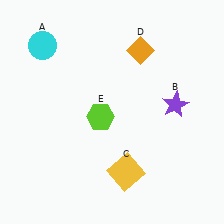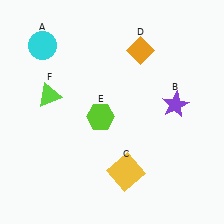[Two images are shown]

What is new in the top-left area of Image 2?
A lime triangle (F) was added in the top-left area of Image 2.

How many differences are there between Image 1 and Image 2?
There is 1 difference between the two images.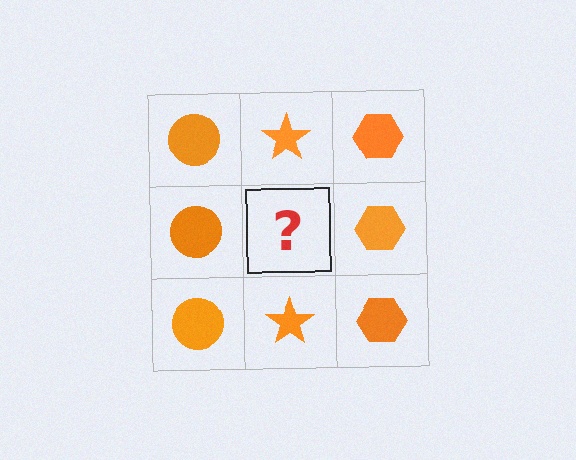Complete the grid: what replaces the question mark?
The question mark should be replaced with an orange star.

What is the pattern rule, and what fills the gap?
The rule is that each column has a consistent shape. The gap should be filled with an orange star.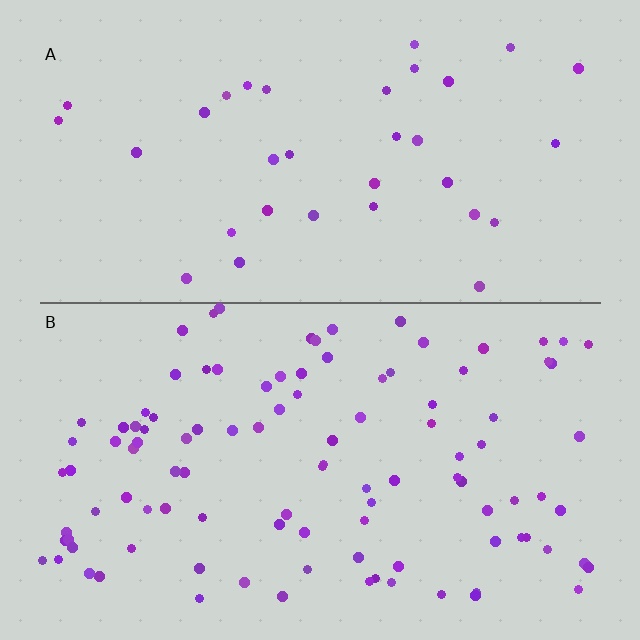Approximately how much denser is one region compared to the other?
Approximately 3.1× — region B over region A.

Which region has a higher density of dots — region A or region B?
B (the bottom).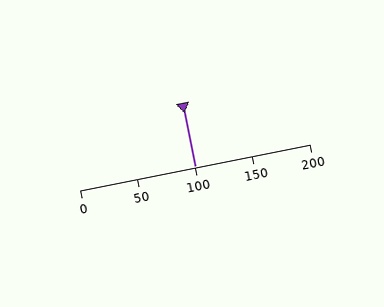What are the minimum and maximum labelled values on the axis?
The axis runs from 0 to 200.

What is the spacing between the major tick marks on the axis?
The major ticks are spaced 50 apart.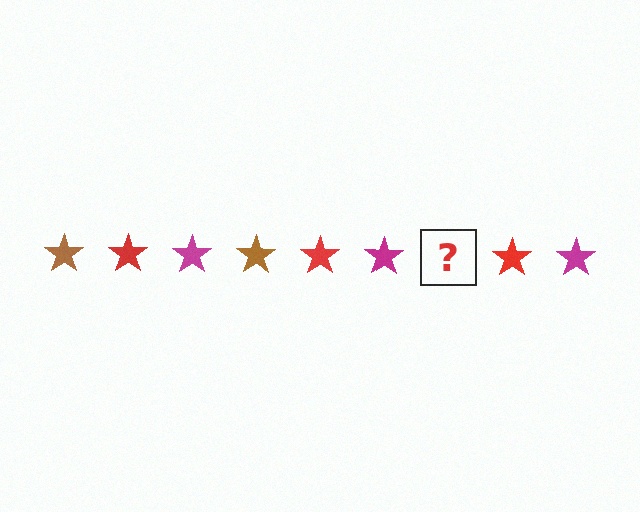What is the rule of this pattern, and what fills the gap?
The rule is that the pattern cycles through brown, red, magenta stars. The gap should be filled with a brown star.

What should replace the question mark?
The question mark should be replaced with a brown star.